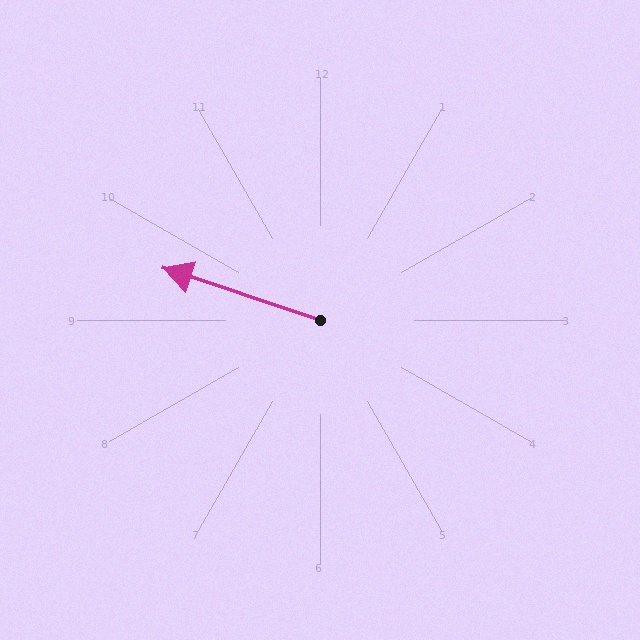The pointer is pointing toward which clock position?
Roughly 10 o'clock.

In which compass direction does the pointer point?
West.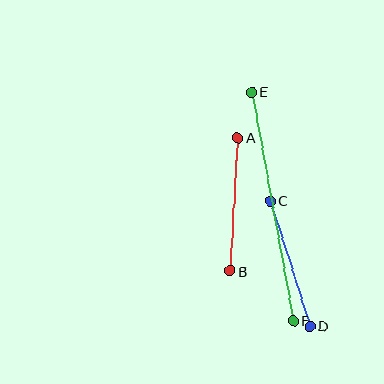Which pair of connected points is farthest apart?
Points E and F are farthest apart.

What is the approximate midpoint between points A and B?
The midpoint is at approximately (234, 204) pixels.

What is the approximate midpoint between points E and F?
The midpoint is at approximately (272, 206) pixels.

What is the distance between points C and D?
The distance is approximately 132 pixels.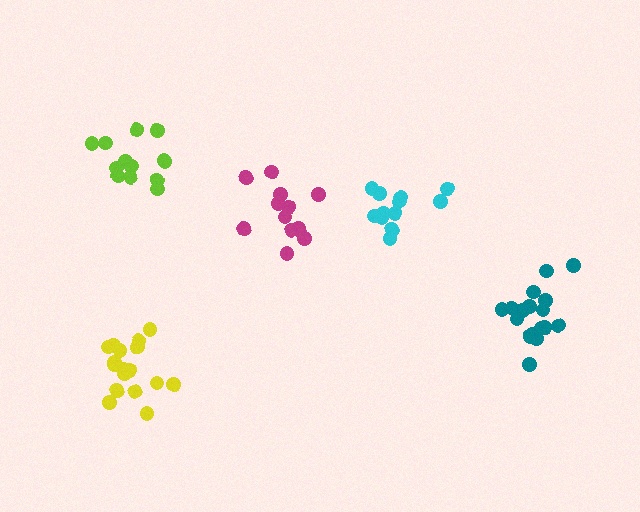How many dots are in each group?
Group 1: 17 dots, Group 2: 17 dots, Group 3: 12 dots, Group 4: 13 dots, Group 5: 13 dots (72 total).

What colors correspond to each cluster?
The clusters are colored: yellow, teal, cyan, magenta, lime.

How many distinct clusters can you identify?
There are 5 distinct clusters.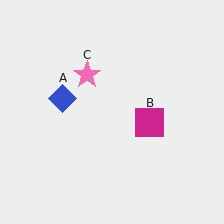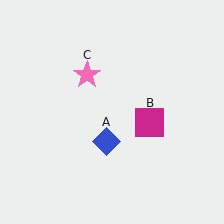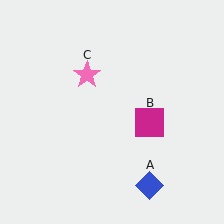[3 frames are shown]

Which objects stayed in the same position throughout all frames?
Magenta square (object B) and pink star (object C) remained stationary.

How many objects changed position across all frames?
1 object changed position: blue diamond (object A).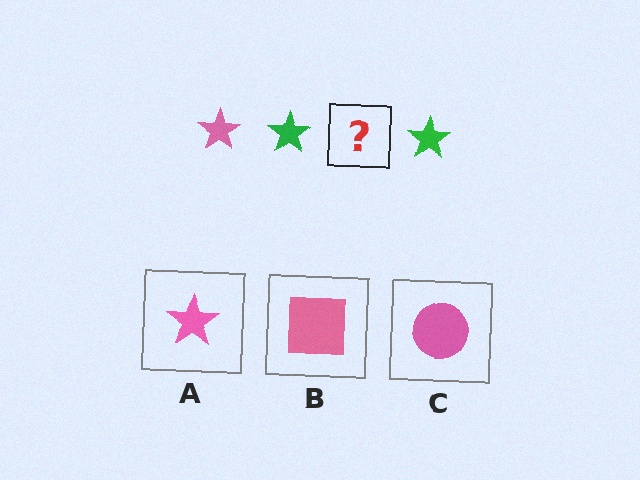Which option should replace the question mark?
Option A.